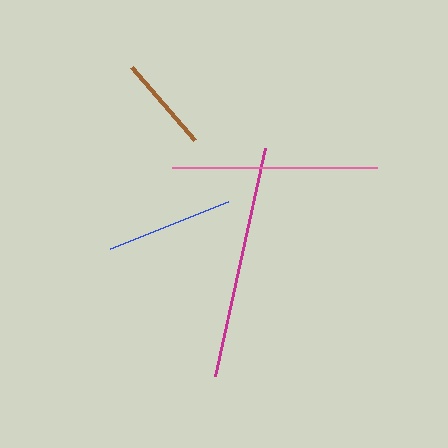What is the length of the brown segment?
The brown segment is approximately 96 pixels long.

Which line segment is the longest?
The magenta line is the longest at approximately 234 pixels.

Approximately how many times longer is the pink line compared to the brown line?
The pink line is approximately 2.1 times the length of the brown line.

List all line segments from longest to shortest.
From longest to shortest: magenta, pink, blue, brown.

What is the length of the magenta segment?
The magenta segment is approximately 234 pixels long.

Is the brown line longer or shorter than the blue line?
The blue line is longer than the brown line.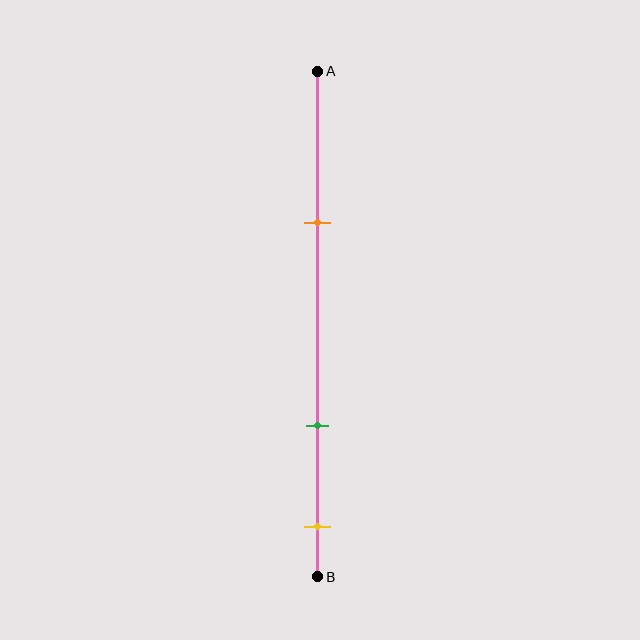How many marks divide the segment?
There are 3 marks dividing the segment.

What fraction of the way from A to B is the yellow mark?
The yellow mark is approximately 90% (0.9) of the way from A to B.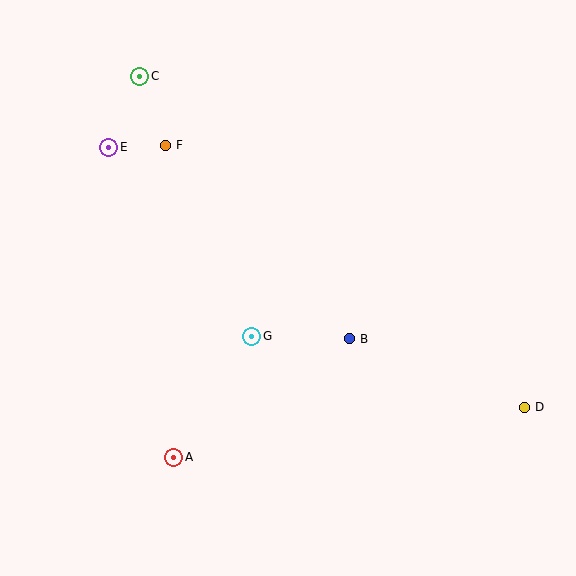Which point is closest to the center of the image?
Point G at (252, 336) is closest to the center.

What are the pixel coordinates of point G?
Point G is at (252, 336).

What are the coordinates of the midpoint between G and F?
The midpoint between G and F is at (209, 241).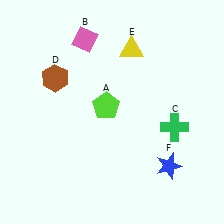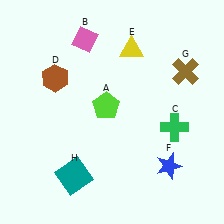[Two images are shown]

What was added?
A brown cross (G), a teal square (H) were added in Image 2.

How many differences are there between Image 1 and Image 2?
There are 2 differences between the two images.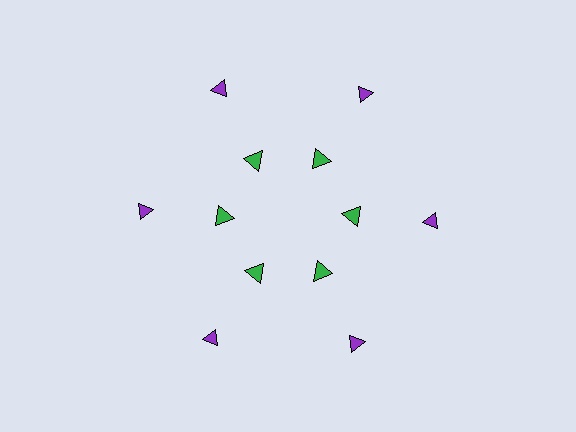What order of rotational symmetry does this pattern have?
This pattern has 6-fold rotational symmetry.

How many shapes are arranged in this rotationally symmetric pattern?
There are 12 shapes, arranged in 6 groups of 2.